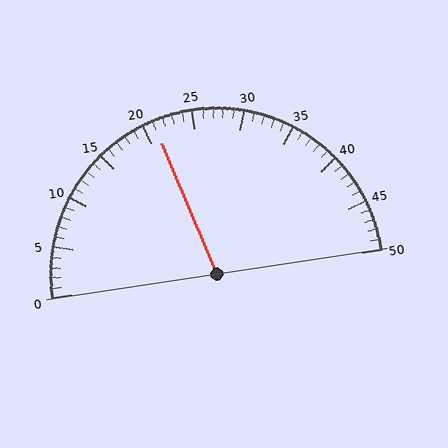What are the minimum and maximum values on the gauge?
The gauge ranges from 0 to 50.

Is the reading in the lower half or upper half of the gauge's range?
The reading is in the lower half of the range (0 to 50).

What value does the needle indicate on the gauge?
The needle indicates approximately 21.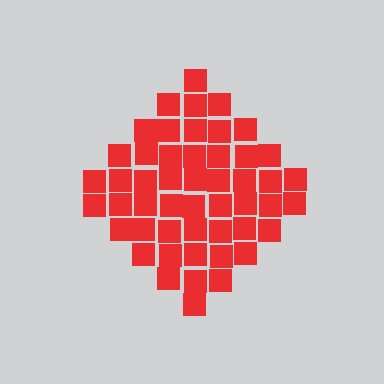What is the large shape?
The large shape is a diamond.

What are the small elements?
The small elements are squares.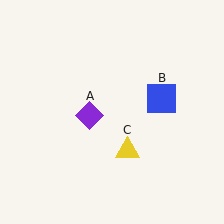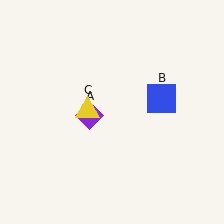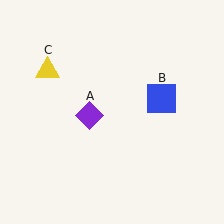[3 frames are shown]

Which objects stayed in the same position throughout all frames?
Purple diamond (object A) and blue square (object B) remained stationary.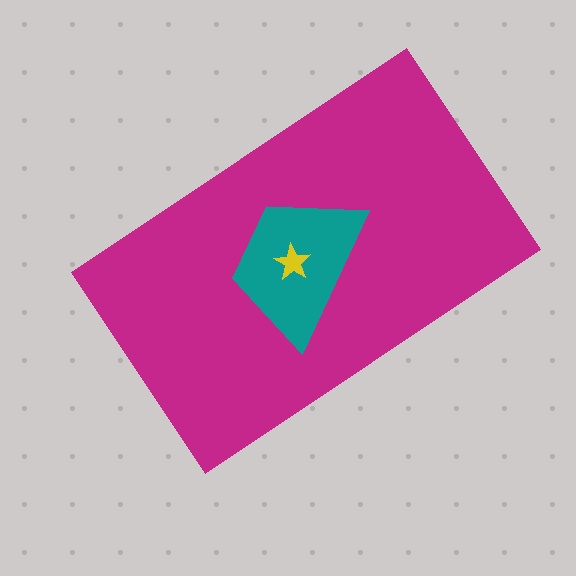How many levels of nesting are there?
3.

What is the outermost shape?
The magenta rectangle.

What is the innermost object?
The yellow star.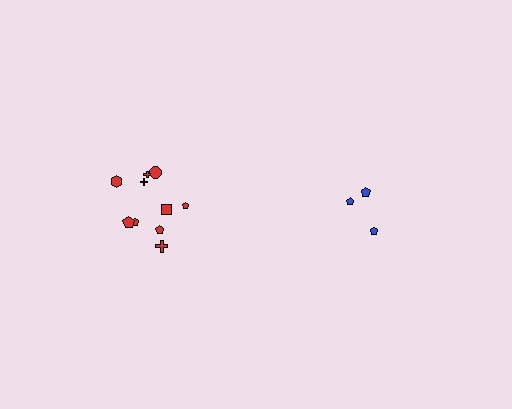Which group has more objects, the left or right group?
The left group.